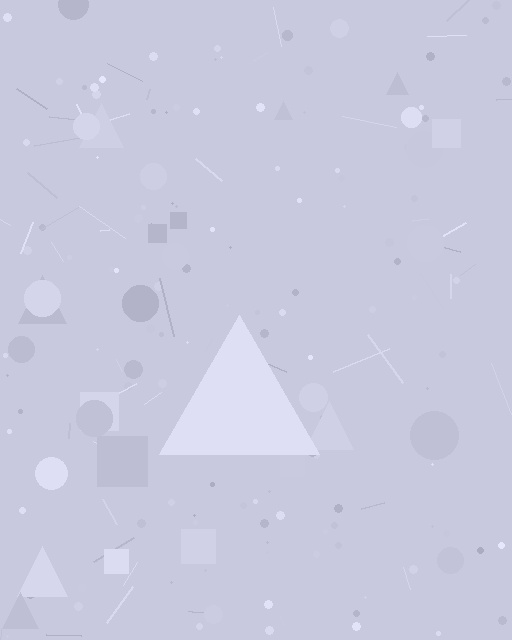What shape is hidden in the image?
A triangle is hidden in the image.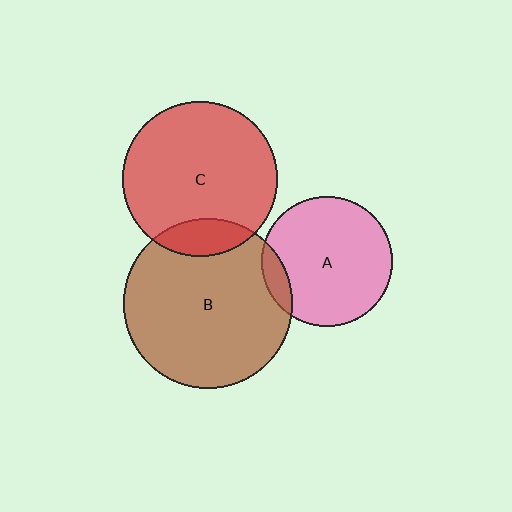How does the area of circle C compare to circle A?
Approximately 1.4 times.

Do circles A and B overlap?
Yes.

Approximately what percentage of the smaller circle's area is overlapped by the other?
Approximately 10%.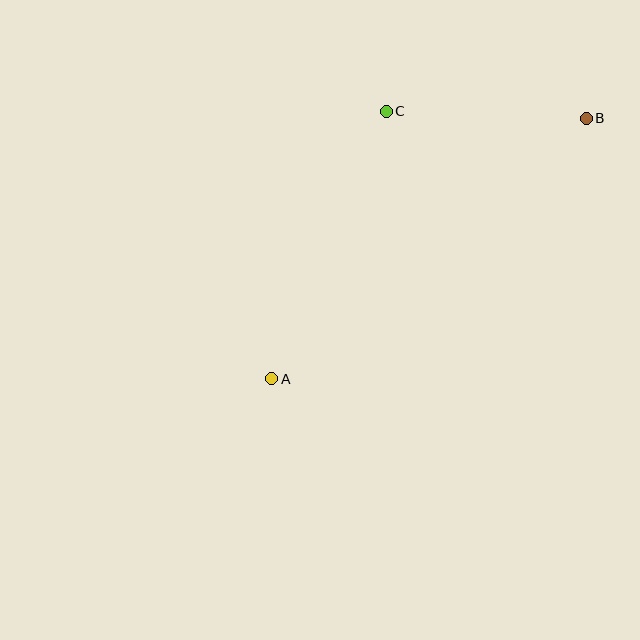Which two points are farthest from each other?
Points A and B are farthest from each other.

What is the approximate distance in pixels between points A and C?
The distance between A and C is approximately 291 pixels.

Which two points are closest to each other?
Points B and C are closest to each other.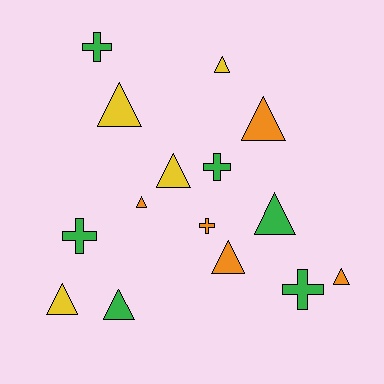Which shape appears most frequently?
Triangle, with 10 objects.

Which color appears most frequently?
Green, with 6 objects.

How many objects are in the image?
There are 15 objects.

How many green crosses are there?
There are 4 green crosses.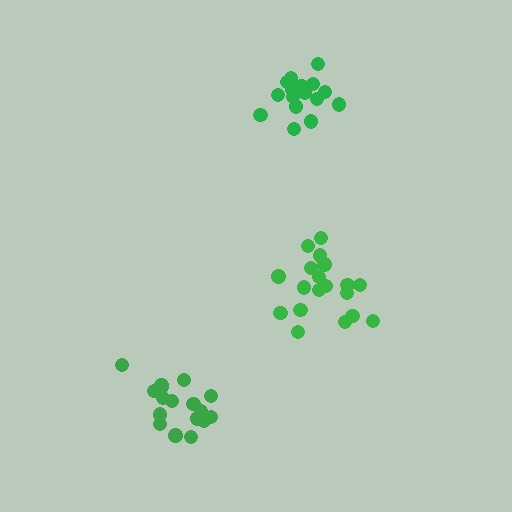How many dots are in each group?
Group 1: 17 dots, Group 2: 19 dots, Group 3: 17 dots (53 total).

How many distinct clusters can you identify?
There are 3 distinct clusters.